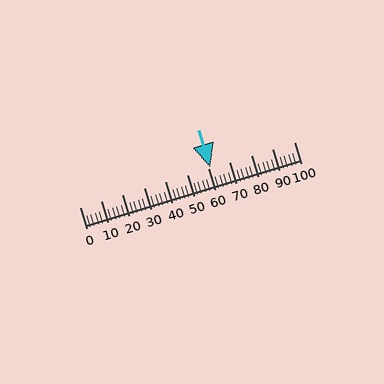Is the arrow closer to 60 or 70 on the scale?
The arrow is closer to 60.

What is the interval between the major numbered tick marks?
The major tick marks are spaced 10 units apart.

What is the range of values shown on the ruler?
The ruler shows values from 0 to 100.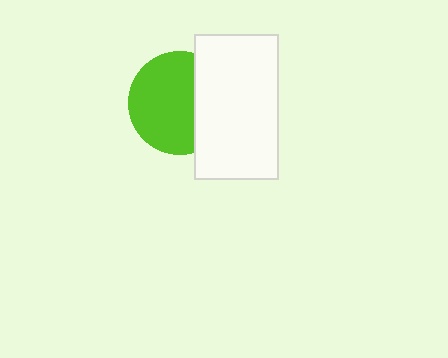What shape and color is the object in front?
The object in front is a white rectangle.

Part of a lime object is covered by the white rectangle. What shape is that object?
It is a circle.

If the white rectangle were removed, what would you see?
You would see the complete lime circle.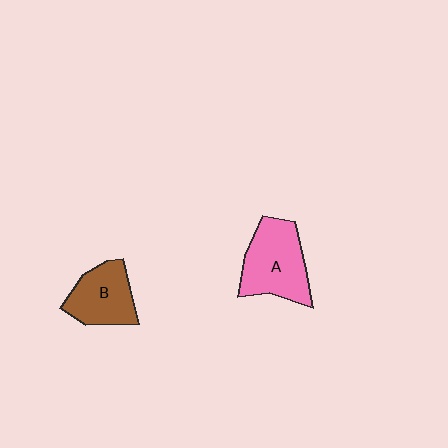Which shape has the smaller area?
Shape B (brown).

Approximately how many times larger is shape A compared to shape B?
Approximately 1.3 times.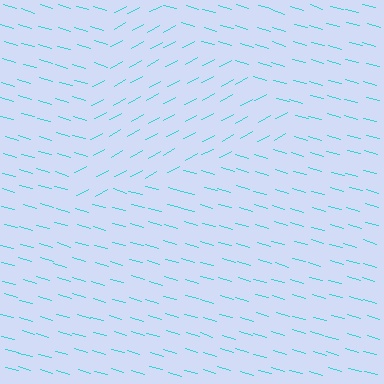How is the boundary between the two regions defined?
The boundary is defined purely by a change in line orientation (approximately 45 degrees difference). All lines are the same color and thickness.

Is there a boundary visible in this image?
Yes, there is a texture boundary formed by a change in line orientation.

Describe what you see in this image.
The image is filled with small cyan line segments. A triangle region in the image has lines oriented differently from the surrounding lines, creating a visible texture boundary.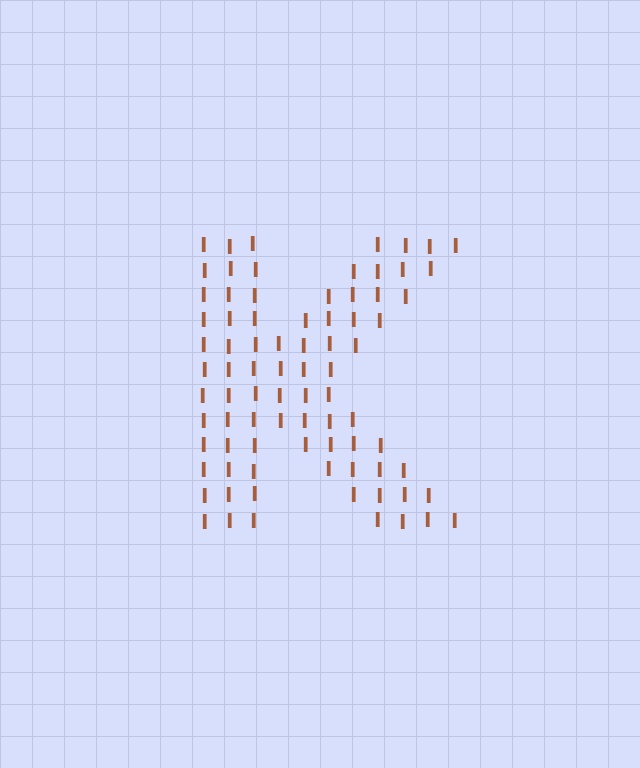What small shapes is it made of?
It is made of small letter I's.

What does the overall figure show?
The overall figure shows the letter K.